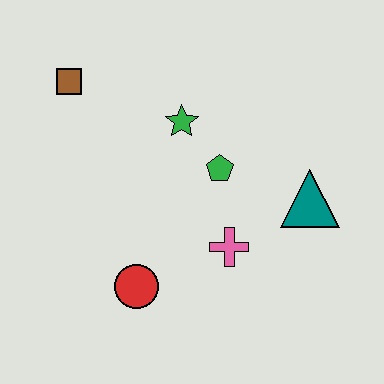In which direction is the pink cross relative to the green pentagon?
The pink cross is below the green pentagon.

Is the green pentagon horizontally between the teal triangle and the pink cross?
No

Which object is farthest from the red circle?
The brown square is farthest from the red circle.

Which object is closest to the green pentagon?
The green star is closest to the green pentagon.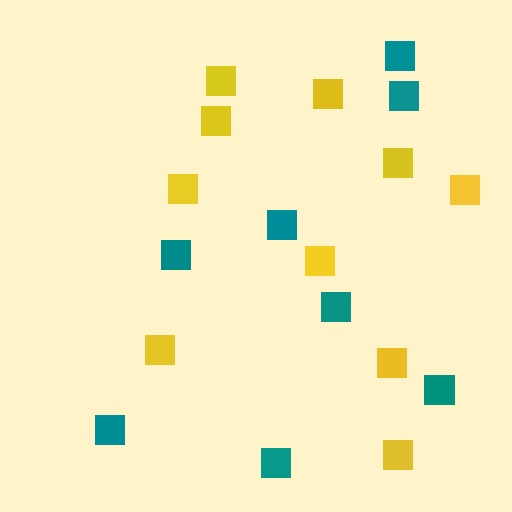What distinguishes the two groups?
There are 2 groups: one group of yellow squares (10) and one group of teal squares (8).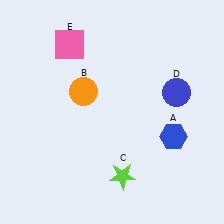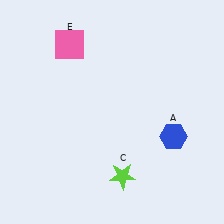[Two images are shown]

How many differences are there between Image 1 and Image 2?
There are 2 differences between the two images.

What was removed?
The blue circle (D), the orange circle (B) were removed in Image 2.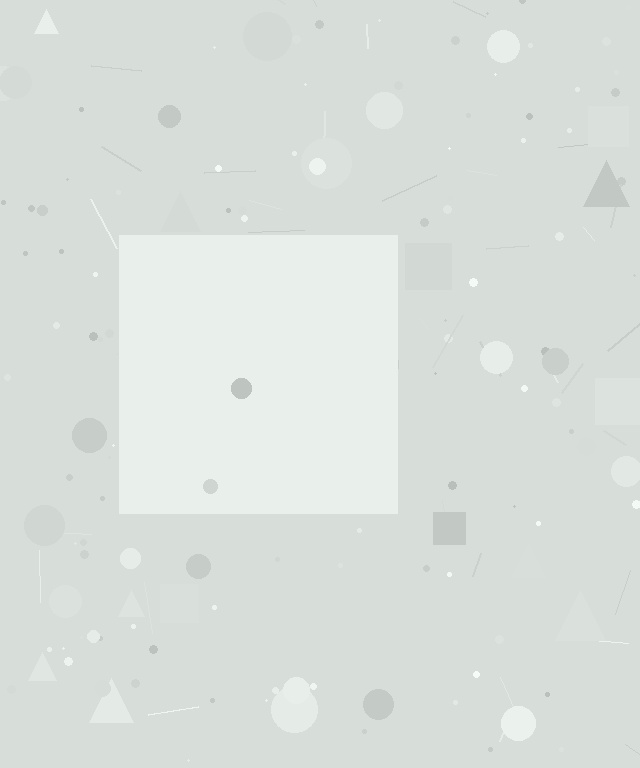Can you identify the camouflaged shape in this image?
The camouflaged shape is a square.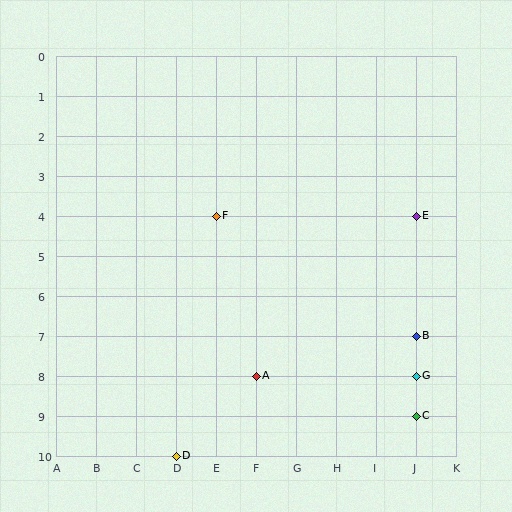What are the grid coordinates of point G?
Point G is at grid coordinates (J, 8).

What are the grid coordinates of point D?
Point D is at grid coordinates (D, 10).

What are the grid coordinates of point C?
Point C is at grid coordinates (J, 9).